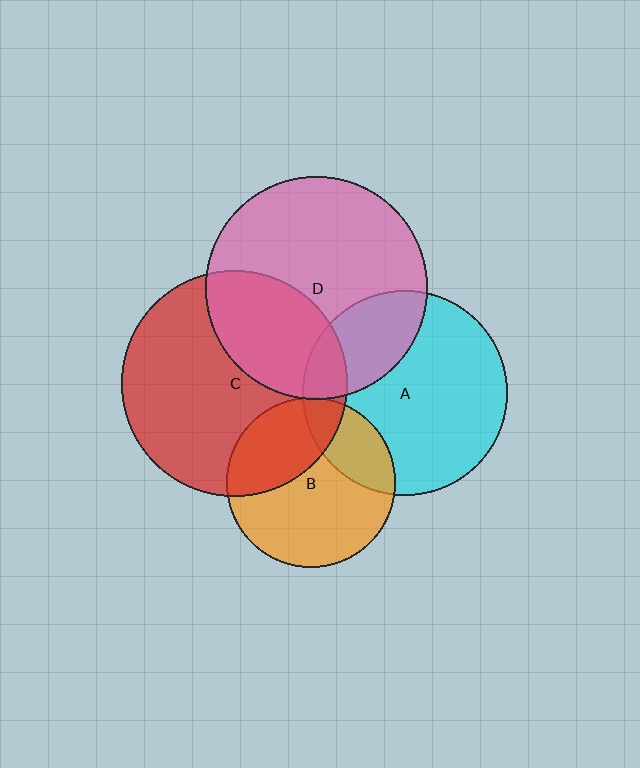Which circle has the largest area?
Circle C (red).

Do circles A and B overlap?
Yes.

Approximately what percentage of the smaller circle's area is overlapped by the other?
Approximately 25%.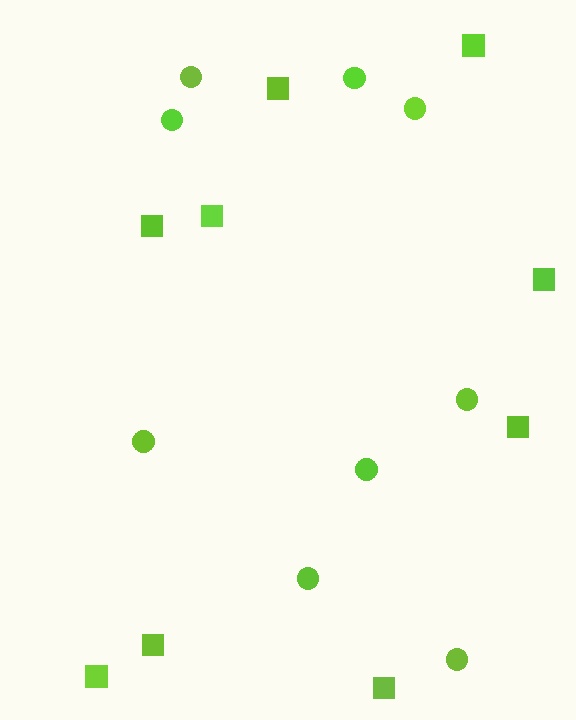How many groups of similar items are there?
There are 2 groups: one group of circles (9) and one group of squares (9).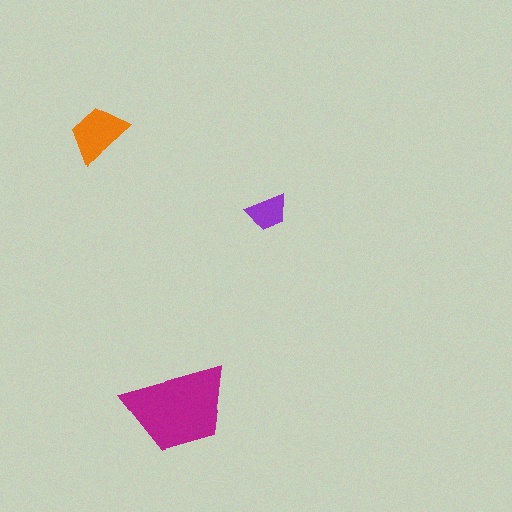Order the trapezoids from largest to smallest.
the magenta one, the orange one, the purple one.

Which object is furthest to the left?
The orange trapezoid is leftmost.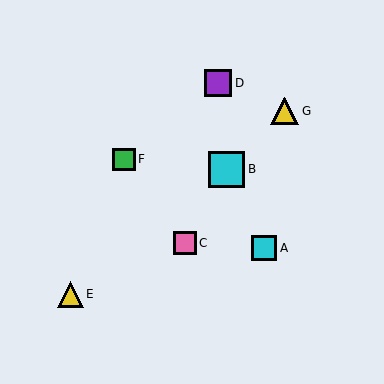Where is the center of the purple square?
The center of the purple square is at (218, 83).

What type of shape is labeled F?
Shape F is a green square.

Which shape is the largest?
The cyan square (labeled B) is the largest.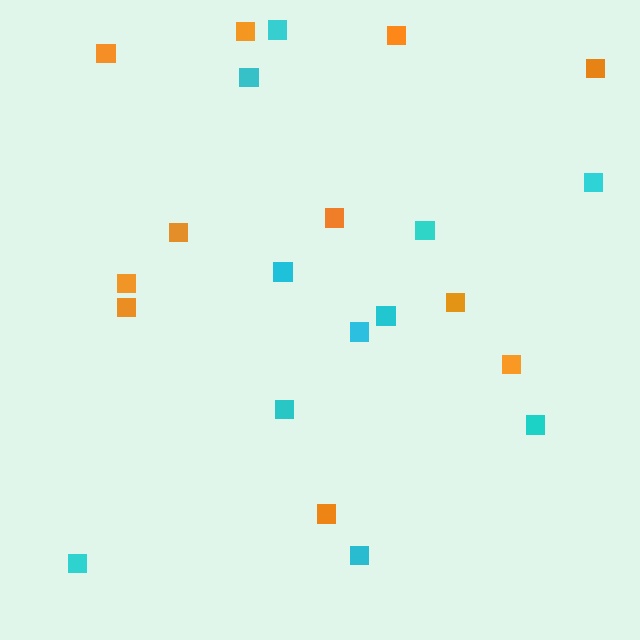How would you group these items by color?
There are 2 groups: one group of orange squares (11) and one group of cyan squares (11).